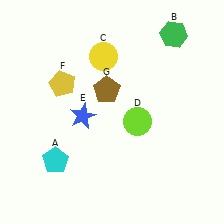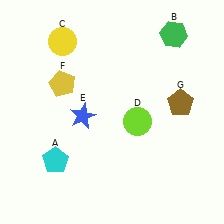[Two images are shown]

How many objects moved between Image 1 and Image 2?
2 objects moved between the two images.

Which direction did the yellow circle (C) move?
The yellow circle (C) moved left.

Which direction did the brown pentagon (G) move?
The brown pentagon (G) moved right.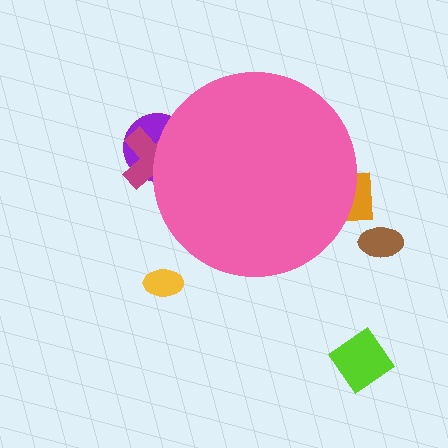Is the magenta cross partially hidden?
Yes, the magenta cross is partially hidden behind the pink circle.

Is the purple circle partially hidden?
Yes, the purple circle is partially hidden behind the pink circle.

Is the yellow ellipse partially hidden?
No, the yellow ellipse is fully visible.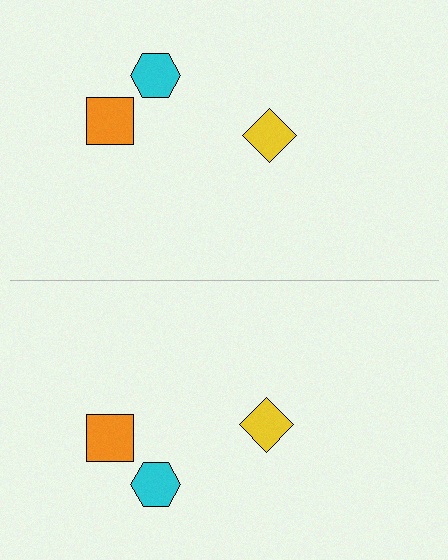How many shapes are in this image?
There are 6 shapes in this image.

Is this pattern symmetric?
Yes, this pattern has bilateral (reflection) symmetry.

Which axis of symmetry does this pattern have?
The pattern has a horizontal axis of symmetry running through the center of the image.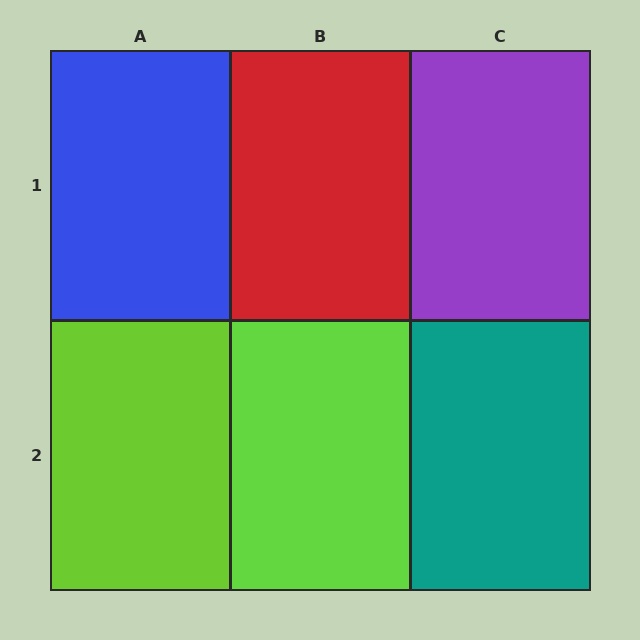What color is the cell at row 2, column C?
Teal.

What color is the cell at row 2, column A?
Lime.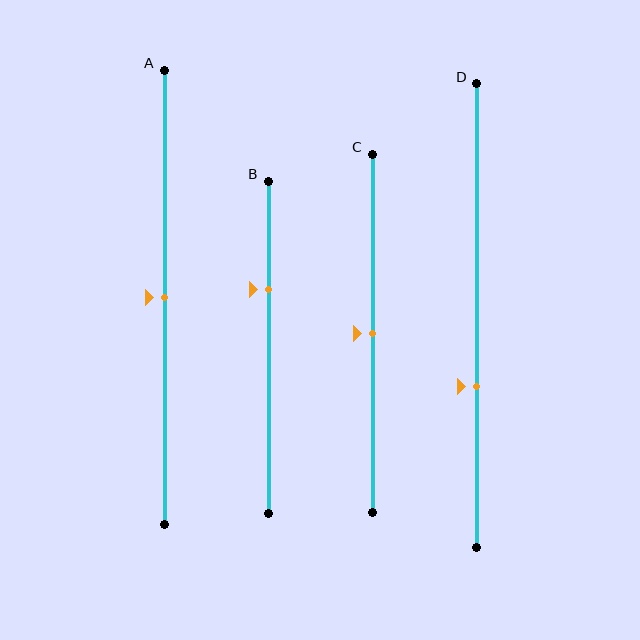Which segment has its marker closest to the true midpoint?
Segment A has its marker closest to the true midpoint.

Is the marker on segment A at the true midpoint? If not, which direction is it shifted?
Yes, the marker on segment A is at the true midpoint.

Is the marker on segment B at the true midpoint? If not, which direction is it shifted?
No, the marker on segment B is shifted upward by about 17% of the segment length.